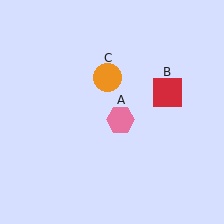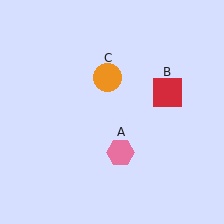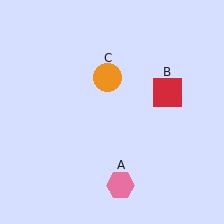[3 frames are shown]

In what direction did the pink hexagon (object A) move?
The pink hexagon (object A) moved down.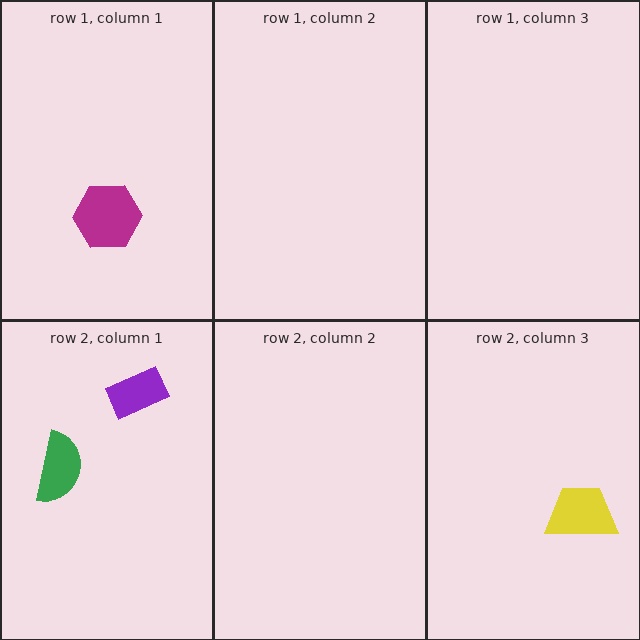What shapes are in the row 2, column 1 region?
The green semicircle, the purple rectangle.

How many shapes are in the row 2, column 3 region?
1.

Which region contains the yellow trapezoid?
The row 2, column 3 region.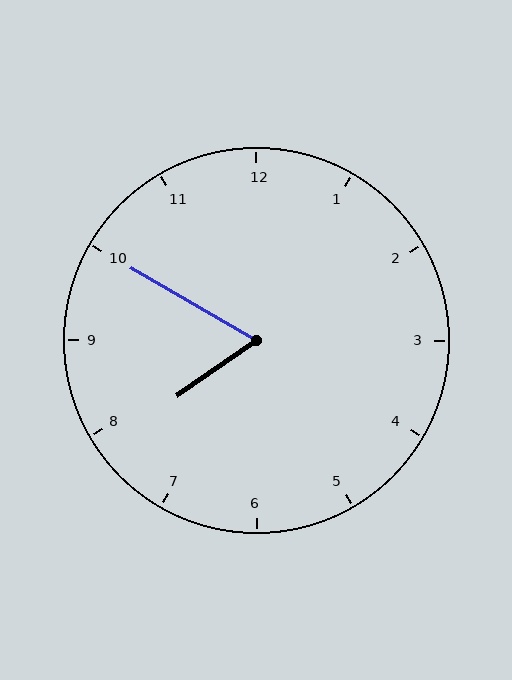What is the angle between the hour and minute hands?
Approximately 65 degrees.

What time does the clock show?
7:50.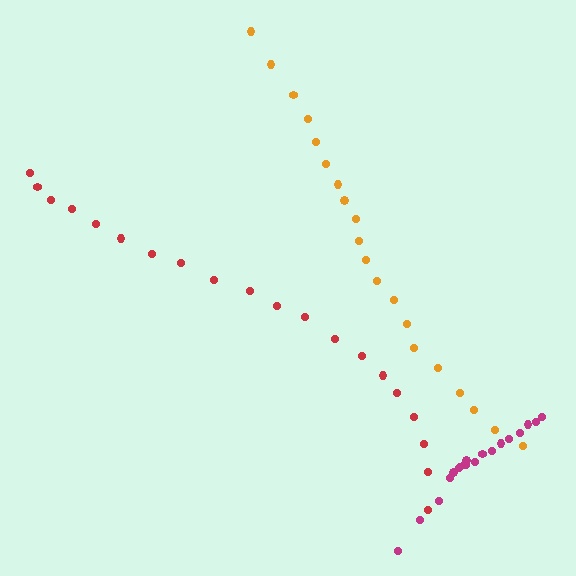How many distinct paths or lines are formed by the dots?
There are 3 distinct paths.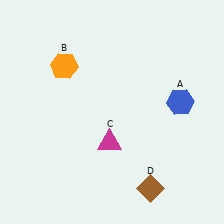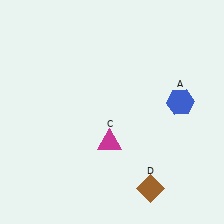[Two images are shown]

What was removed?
The orange hexagon (B) was removed in Image 2.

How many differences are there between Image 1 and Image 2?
There is 1 difference between the two images.